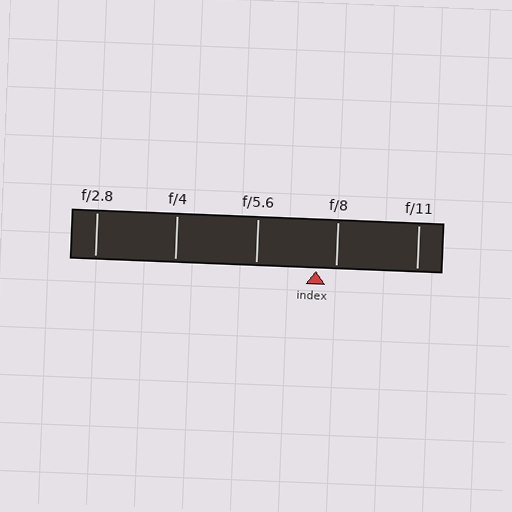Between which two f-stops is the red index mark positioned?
The index mark is between f/5.6 and f/8.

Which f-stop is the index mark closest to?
The index mark is closest to f/8.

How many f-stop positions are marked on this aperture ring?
There are 5 f-stop positions marked.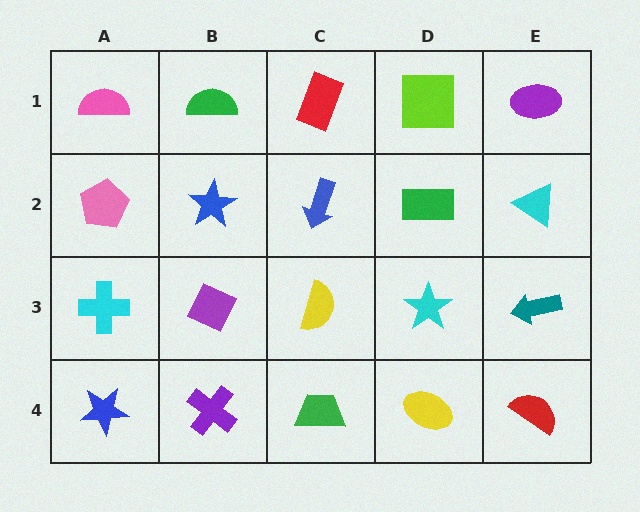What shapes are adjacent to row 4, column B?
A purple diamond (row 3, column B), a blue star (row 4, column A), a green trapezoid (row 4, column C).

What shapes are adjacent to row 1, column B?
A blue star (row 2, column B), a pink semicircle (row 1, column A), a red rectangle (row 1, column C).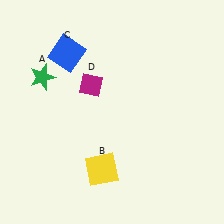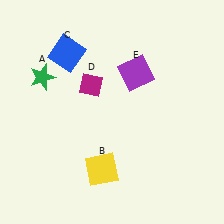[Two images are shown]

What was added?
A purple square (E) was added in Image 2.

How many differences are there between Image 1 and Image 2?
There is 1 difference between the two images.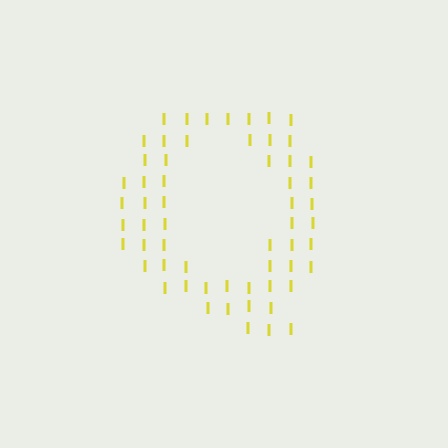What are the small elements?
The small elements are letter I's.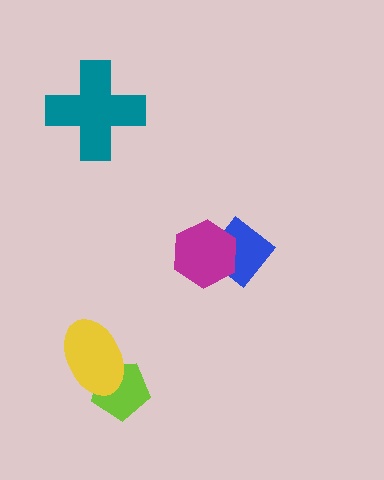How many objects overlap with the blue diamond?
1 object overlaps with the blue diamond.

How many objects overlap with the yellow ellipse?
1 object overlaps with the yellow ellipse.